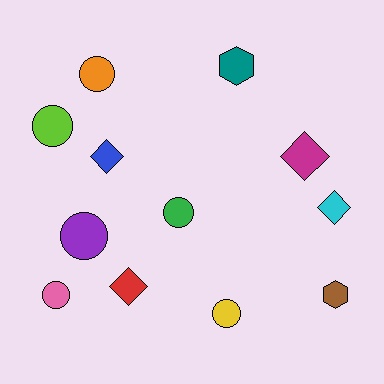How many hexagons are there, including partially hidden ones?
There are 2 hexagons.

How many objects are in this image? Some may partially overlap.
There are 12 objects.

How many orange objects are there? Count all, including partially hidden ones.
There is 1 orange object.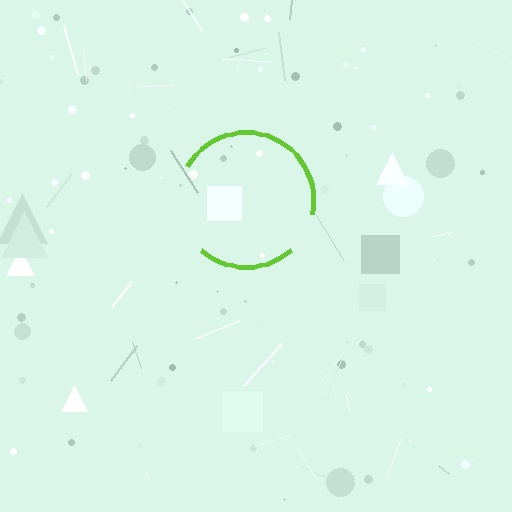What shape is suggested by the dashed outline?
The dashed outline suggests a circle.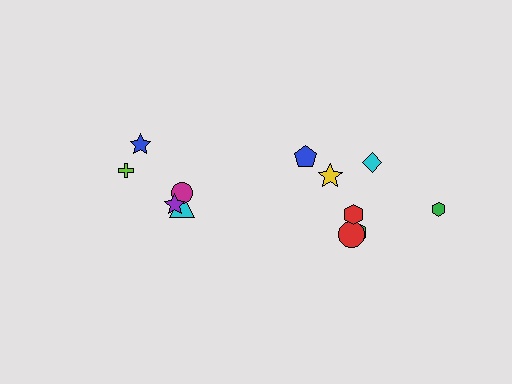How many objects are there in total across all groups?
There are 12 objects.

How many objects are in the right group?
There are 7 objects.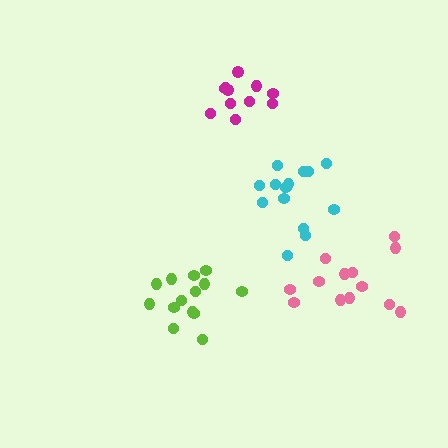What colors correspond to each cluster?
The clusters are colored: lime, cyan, magenta, pink.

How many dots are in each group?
Group 1: 14 dots, Group 2: 15 dots, Group 3: 11 dots, Group 4: 13 dots (53 total).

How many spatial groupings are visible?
There are 4 spatial groupings.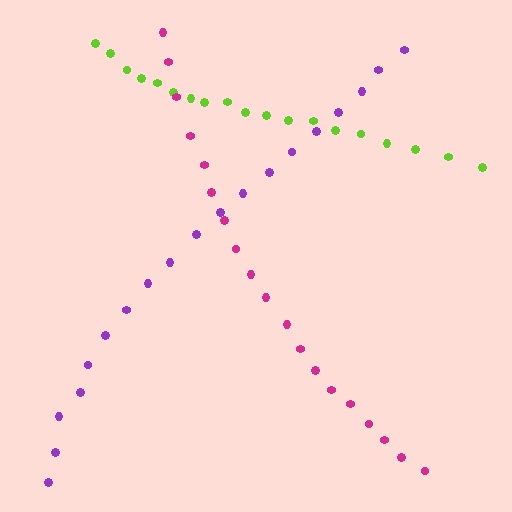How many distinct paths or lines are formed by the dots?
There are 3 distinct paths.